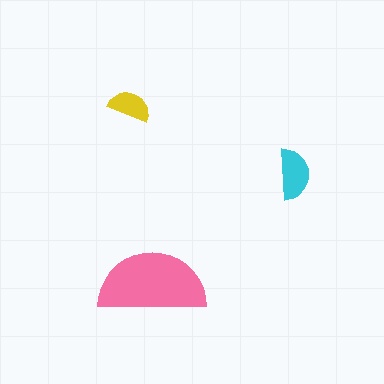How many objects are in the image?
There are 3 objects in the image.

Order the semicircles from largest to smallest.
the pink one, the cyan one, the yellow one.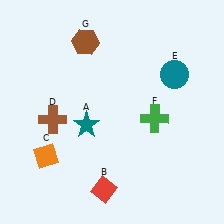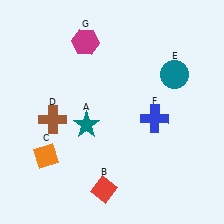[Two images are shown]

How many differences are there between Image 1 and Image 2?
There are 2 differences between the two images.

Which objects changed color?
F changed from green to blue. G changed from brown to magenta.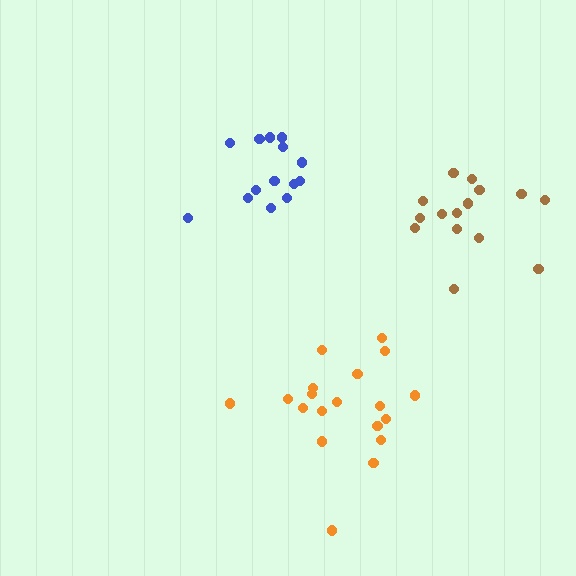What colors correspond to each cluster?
The clusters are colored: orange, brown, blue.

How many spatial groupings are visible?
There are 3 spatial groupings.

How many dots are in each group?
Group 1: 20 dots, Group 2: 15 dots, Group 3: 14 dots (49 total).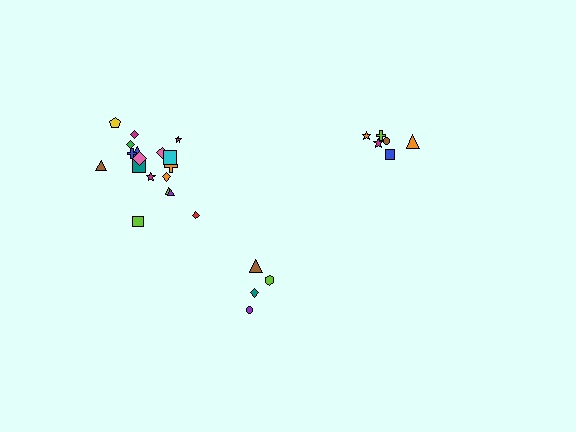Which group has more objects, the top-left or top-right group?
The top-left group.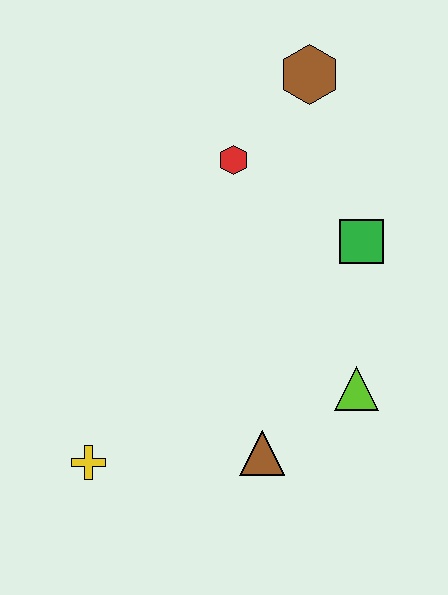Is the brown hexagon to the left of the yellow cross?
No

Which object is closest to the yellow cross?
The brown triangle is closest to the yellow cross.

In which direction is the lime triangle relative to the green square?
The lime triangle is below the green square.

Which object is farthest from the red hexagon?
The yellow cross is farthest from the red hexagon.